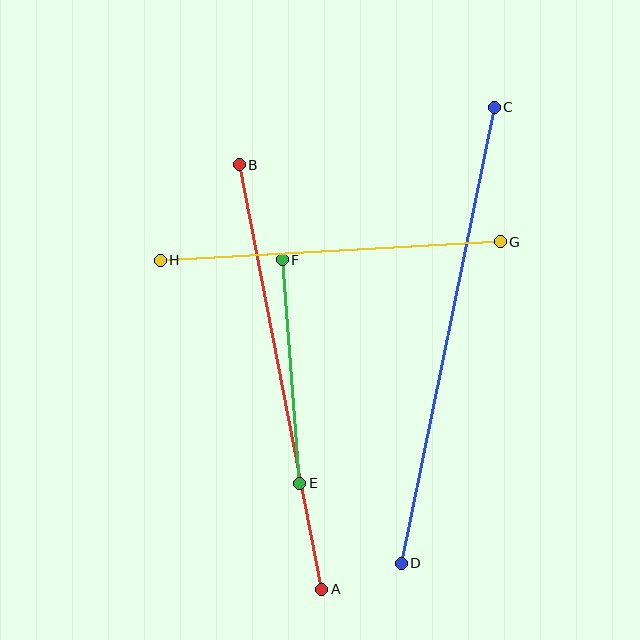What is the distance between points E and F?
The distance is approximately 224 pixels.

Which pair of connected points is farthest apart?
Points C and D are farthest apart.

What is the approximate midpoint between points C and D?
The midpoint is at approximately (448, 335) pixels.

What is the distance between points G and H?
The distance is approximately 341 pixels.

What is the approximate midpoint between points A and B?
The midpoint is at approximately (281, 377) pixels.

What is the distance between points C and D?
The distance is approximately 465 pixels.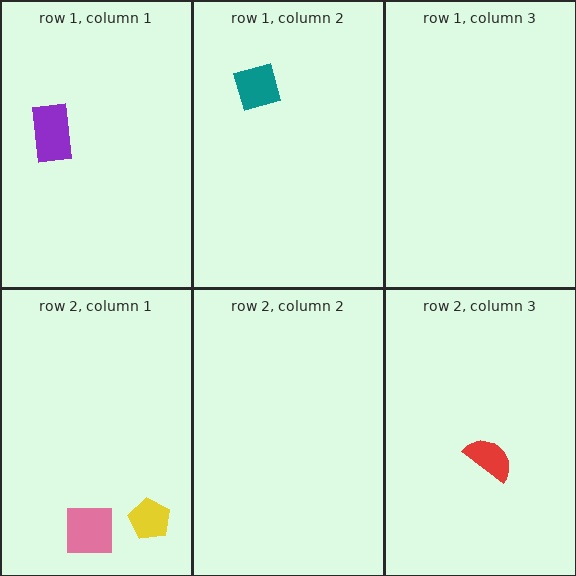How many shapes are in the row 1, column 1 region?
1.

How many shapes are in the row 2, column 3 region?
1.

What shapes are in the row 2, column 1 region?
The pink square, the yellow pentagon.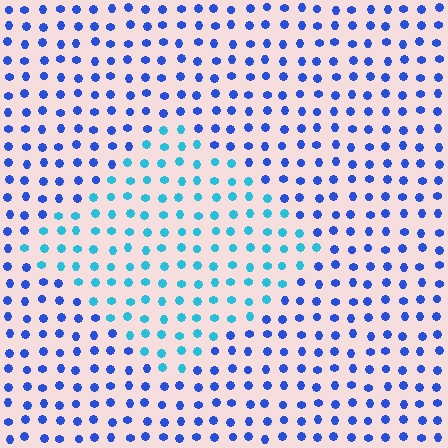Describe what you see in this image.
The image is filled with small blue elements in a uniform arrangement. A diamond-shaped region is visible where the elements are tinted to a slightly different hue, forming a subtle color boundary.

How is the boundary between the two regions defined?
The boundary is defined purely by a slight shift in hue (about 38 degrees). Spacing, size, and orientation are identical on both sides.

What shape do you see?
I see a diamond.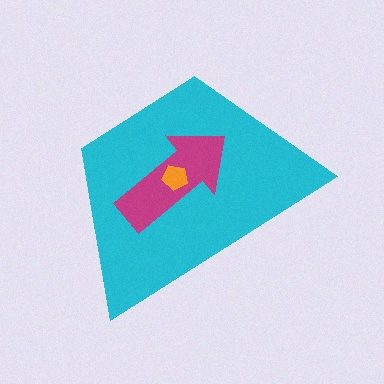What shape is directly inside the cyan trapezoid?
The magenta arrow.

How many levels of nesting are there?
3.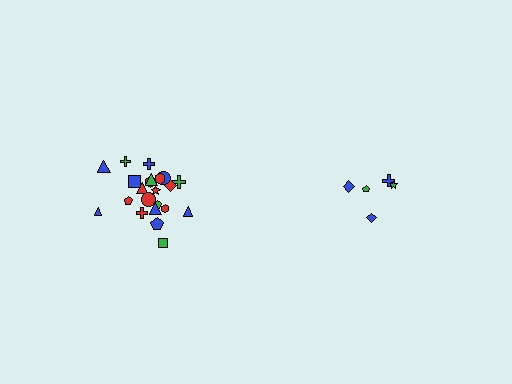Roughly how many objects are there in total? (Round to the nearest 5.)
Roughly 25 objects in total.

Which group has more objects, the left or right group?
The left group.